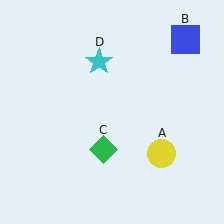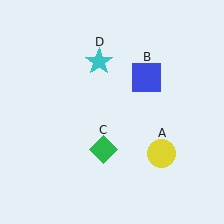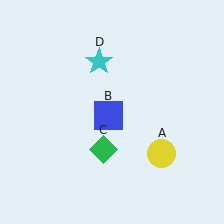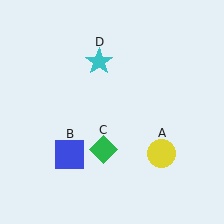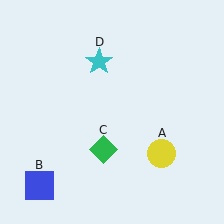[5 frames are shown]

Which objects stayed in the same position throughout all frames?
Yellow circle (object A) and green diamond (object C) and cyan star (object D) remained stationary.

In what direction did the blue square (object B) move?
The blue square (object B) moved down and to the left.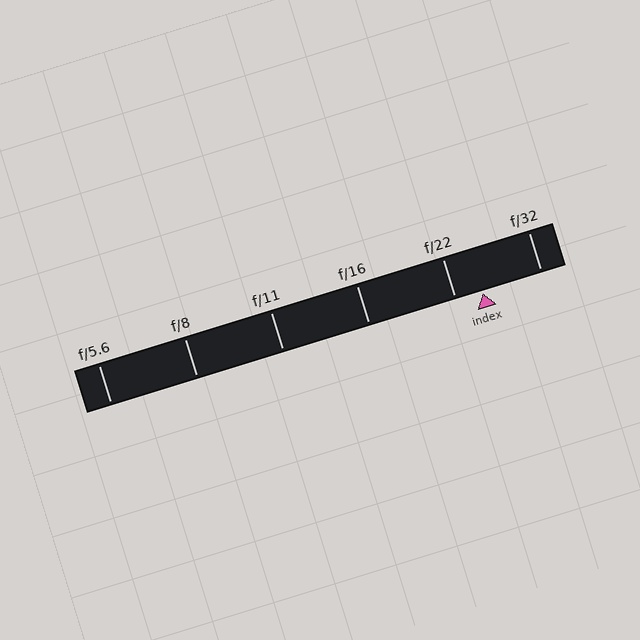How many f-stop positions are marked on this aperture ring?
There are 6 f-stop positions marked.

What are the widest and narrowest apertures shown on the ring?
The widest aperture shown is f/5.6 and the narrowest is f/32.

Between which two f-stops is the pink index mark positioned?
The index mark is between f/22 and f/32.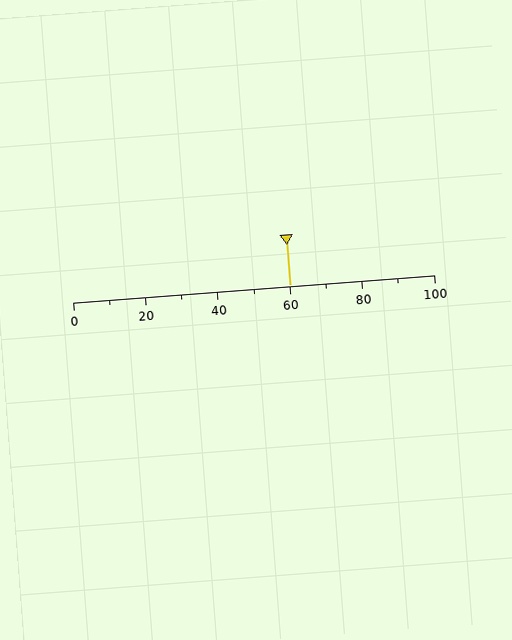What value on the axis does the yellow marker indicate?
The marker indicates approximately 60.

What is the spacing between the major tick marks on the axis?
The major ticks are spaced 20 apart.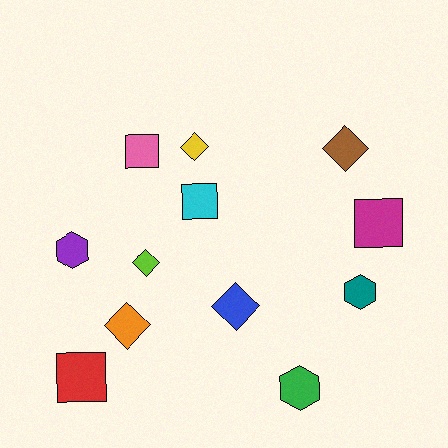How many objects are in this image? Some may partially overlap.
There are 12 objects.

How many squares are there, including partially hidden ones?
There are 4 squares.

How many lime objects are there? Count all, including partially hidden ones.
There is 1 lime object.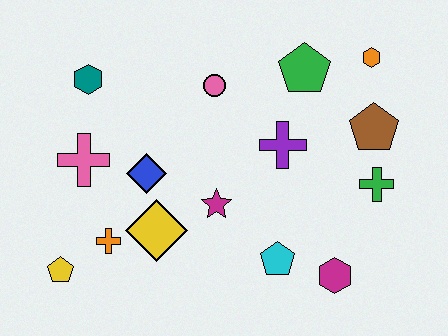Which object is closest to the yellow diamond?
The orange cross is closest to the yellow diamond.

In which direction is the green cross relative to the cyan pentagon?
The green cross is to the right of the cyan pentagon.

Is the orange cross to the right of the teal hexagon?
Yes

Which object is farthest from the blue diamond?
The orange hexagon is farthest from the blue diamond.